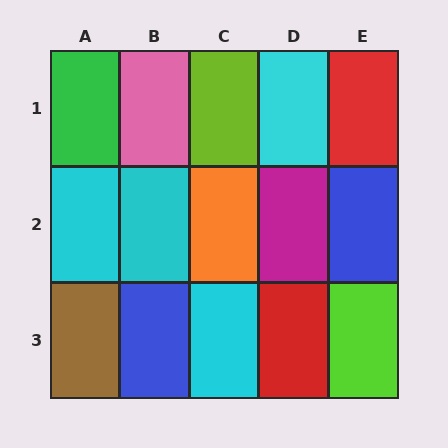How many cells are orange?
1 cell is orange.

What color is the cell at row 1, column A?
Green.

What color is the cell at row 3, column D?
Red.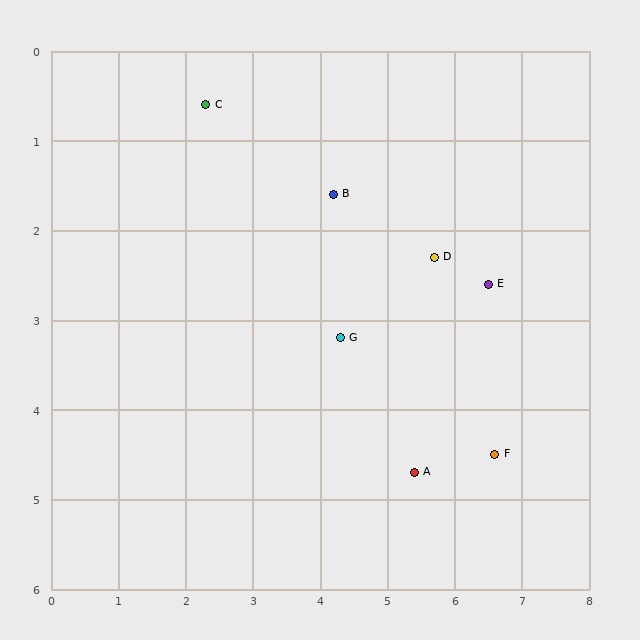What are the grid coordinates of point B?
Point B is at approximately (4.2, 1.6).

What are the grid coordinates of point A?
Point A is at approximately (5.4, 4.7).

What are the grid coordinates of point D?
Point D is at approximately (5.7, 2.3).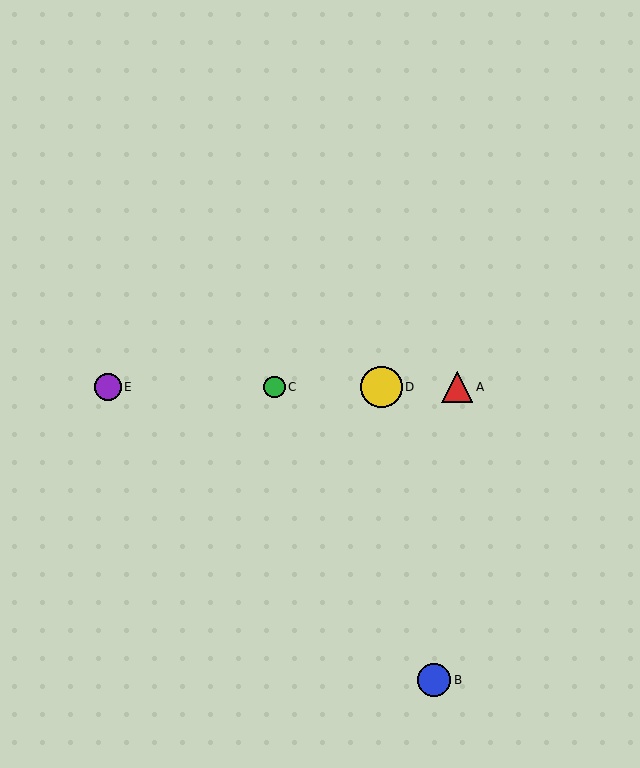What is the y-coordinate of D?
Object D is at y≈387.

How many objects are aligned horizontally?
4 objects (A, C, D, E) are aligned horizontally.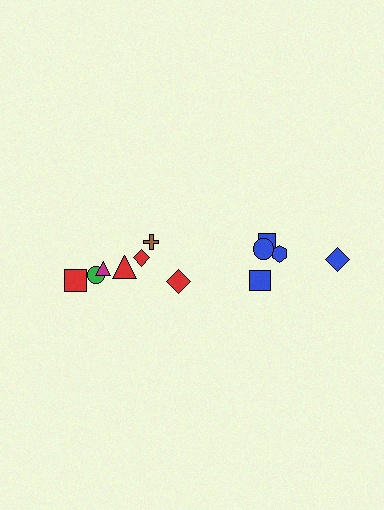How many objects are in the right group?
There are 5 objects.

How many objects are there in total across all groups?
There are 12 objects.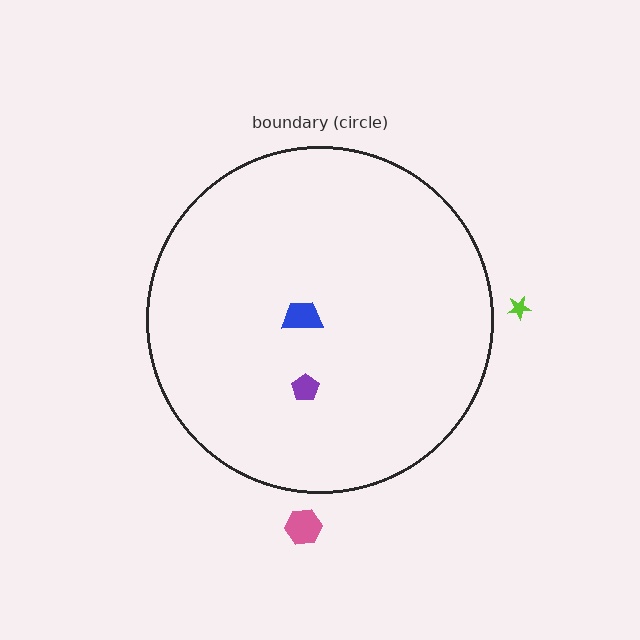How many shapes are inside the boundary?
2 inside, 2 outside.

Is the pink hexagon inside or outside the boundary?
Outside.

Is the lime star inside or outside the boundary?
Outside.